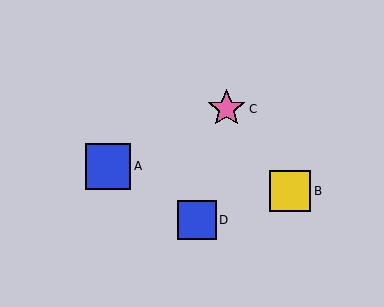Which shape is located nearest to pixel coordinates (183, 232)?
The blue square (labeled D) at (197, 220) is nearest to that location.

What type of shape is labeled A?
Shape A is a blue square.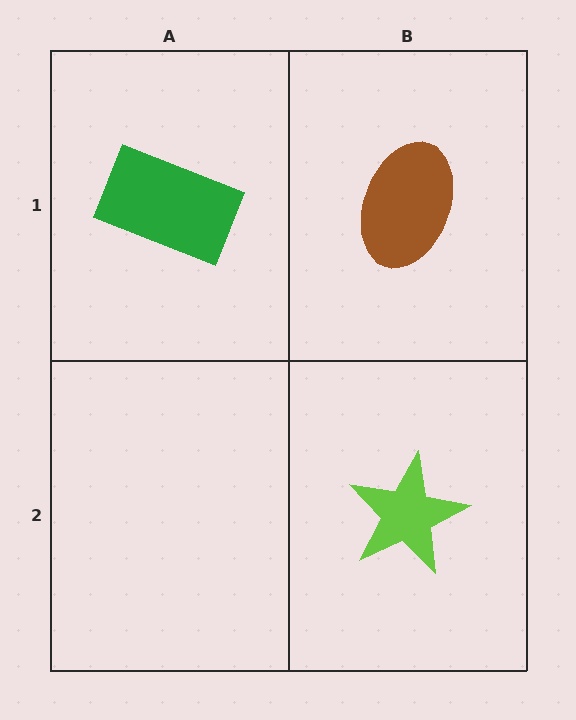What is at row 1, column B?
A brown ellipse.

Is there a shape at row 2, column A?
No, that cell is empty.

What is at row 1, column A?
A green rectangle.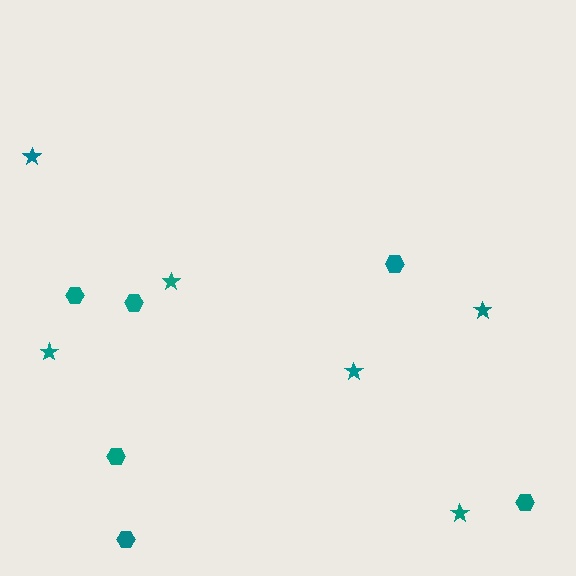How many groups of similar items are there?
There are 2 groups: one group of stars (6) and one group of hexagons (6).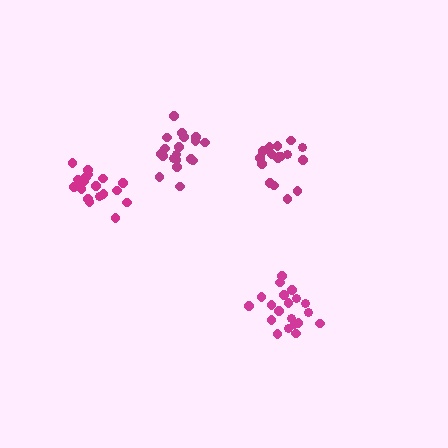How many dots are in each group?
Group 1: 20 dots, Group 2: 17 dots, Group 3: 20 dots, Group 4: 19 dots (76 total).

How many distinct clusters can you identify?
There are 4 distinct clusters.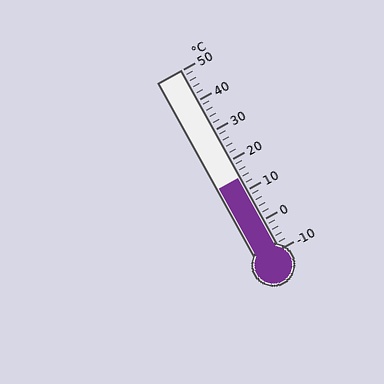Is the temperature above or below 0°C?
The temperature is above 0°C.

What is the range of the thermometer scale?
The thermometer scale ranges from -10°C to 50°C.